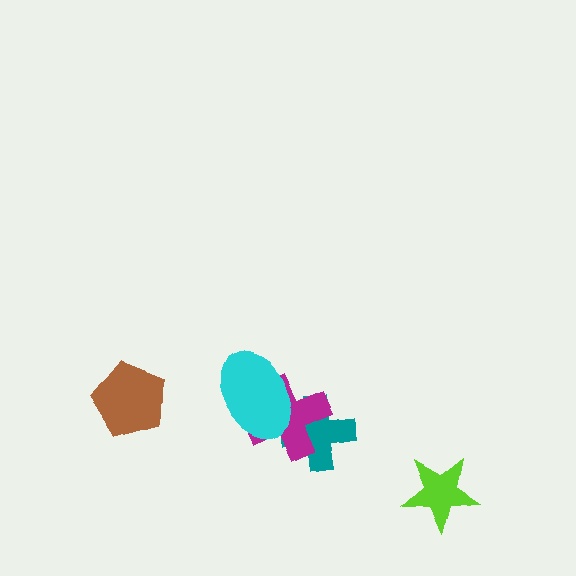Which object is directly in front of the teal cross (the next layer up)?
The magenta cross is directly in front of the teal cross.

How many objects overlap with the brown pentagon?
0 objects overlap with the brown pentagon.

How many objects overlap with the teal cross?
2 objects overlap with the teal cross.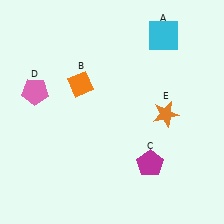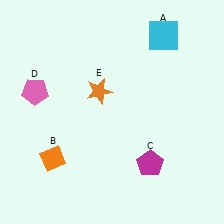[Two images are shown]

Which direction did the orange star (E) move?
The orange star (E) moved left.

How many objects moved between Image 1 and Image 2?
2 objects moved between the two images.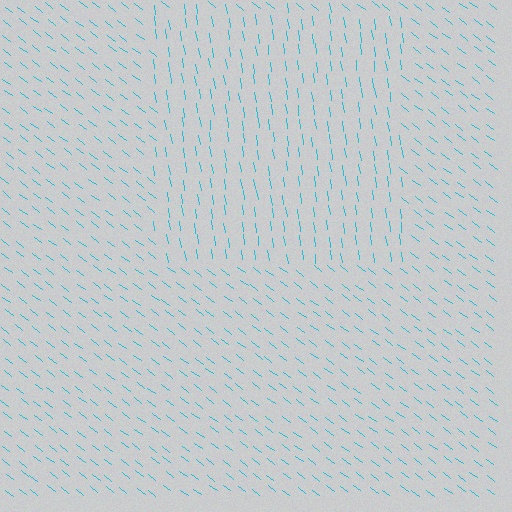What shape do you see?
I see a rectangle.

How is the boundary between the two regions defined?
The boundary is defined purely by a change in line orientation (approximately 45 degrees difference). All lines are the same color and thickness.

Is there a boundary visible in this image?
Yes, there is a texture boundary formed by a change in line orientation.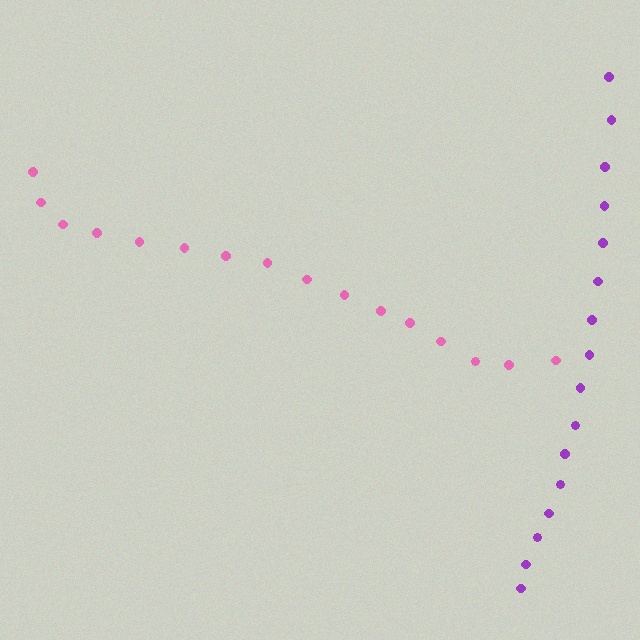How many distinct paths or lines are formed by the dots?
There are 2 distinct paths.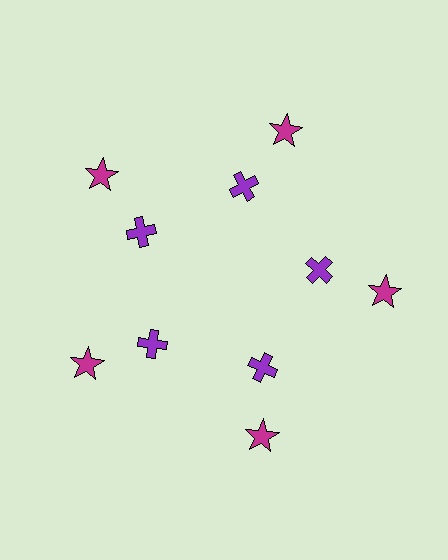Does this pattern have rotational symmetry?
Yes, this pattern has 5-fold rotational symmetry. It looks the same after rotating 72 degrees around the center.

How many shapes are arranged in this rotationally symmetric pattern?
There are 10 shapes, arranged in 5 groups of 2.